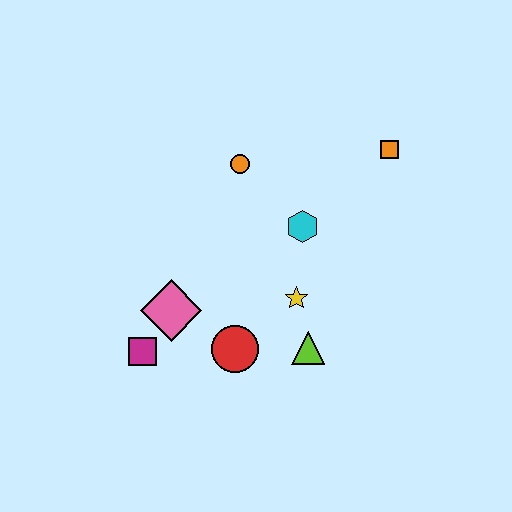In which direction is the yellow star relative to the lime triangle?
The yellow star is above the lime triangle.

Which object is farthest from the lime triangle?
The orange square is farthest from the lime triangle.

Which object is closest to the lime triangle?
The yellow star is closest to the lime triangle.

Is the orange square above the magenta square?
Yes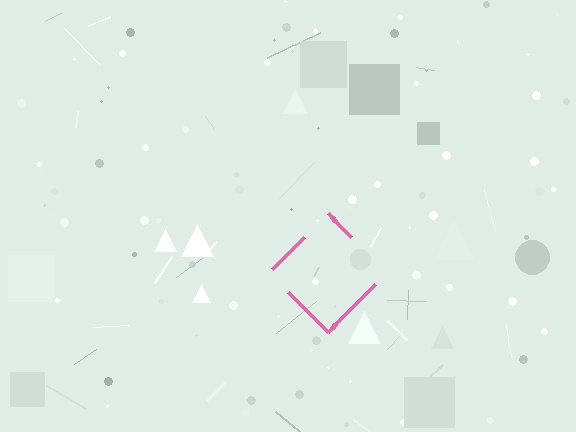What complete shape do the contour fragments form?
The contour fragments form a diamond.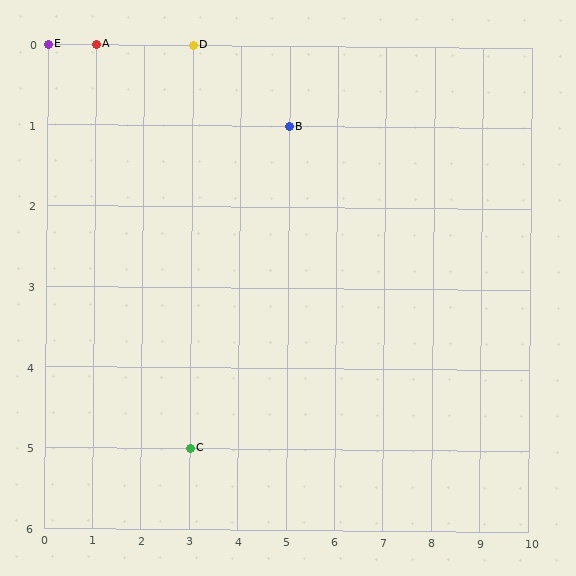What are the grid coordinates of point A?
Point A is at grid coordinates (1, 0).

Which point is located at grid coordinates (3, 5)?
Point C is at (3, 5).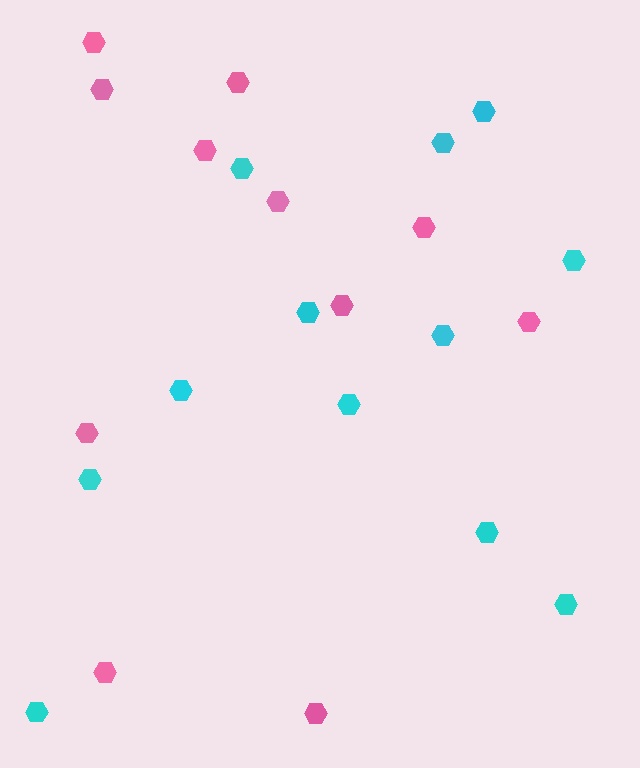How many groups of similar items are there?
There are 2 groups: one group of pink hexagons (11) and one group of cyan hexagons (12).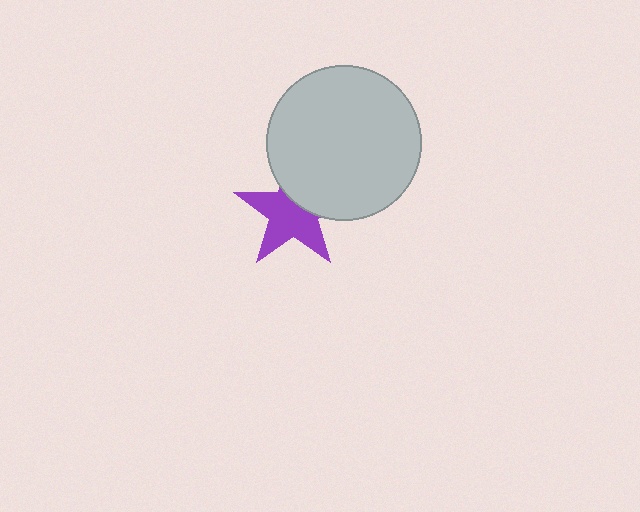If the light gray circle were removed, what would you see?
You would see the complete purple star.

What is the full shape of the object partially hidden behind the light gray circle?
The partially hidden object is a purple star.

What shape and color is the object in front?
The object in front is a light gray circle.